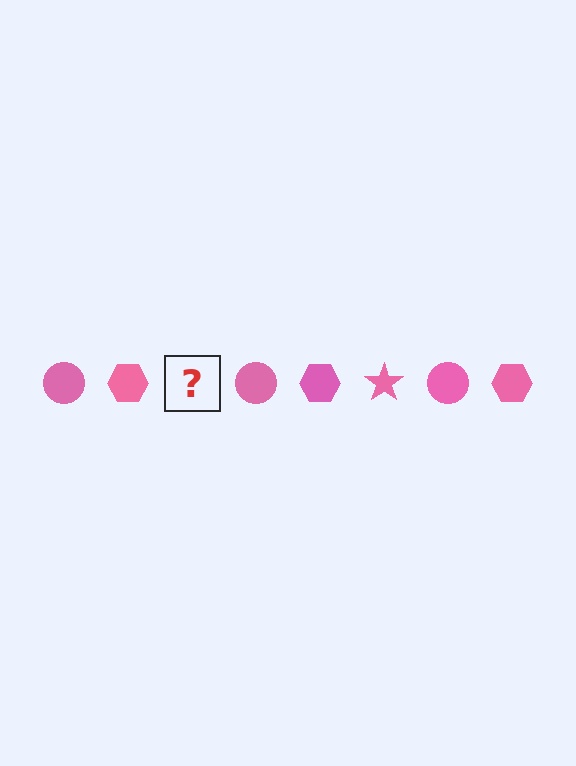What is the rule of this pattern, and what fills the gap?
The rule is that the pattern cycles through circle, hexagon, star shapes in pink. The gap should be filled with a pink star.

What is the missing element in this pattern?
The missing element is a pink star.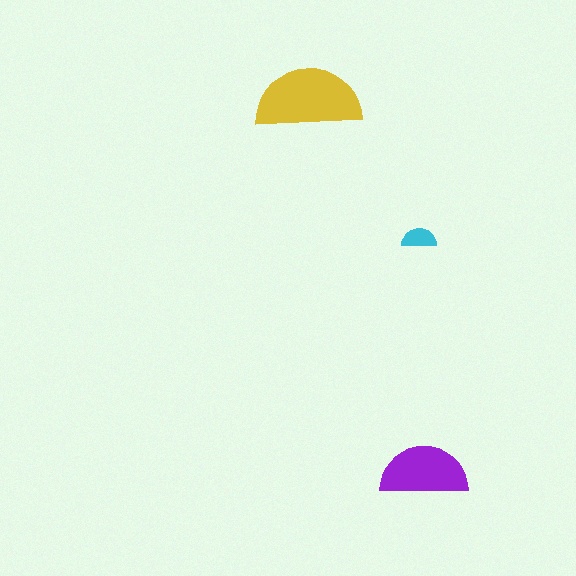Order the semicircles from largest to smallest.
the yellow one, the purple one, the cyan one.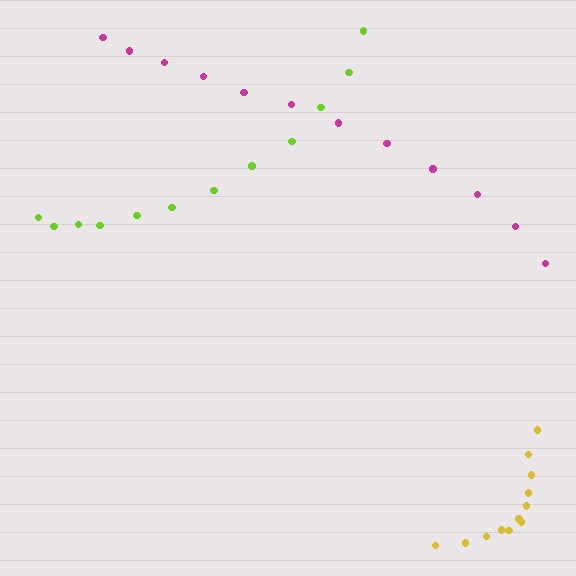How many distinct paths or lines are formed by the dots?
There are 3 distinct paths.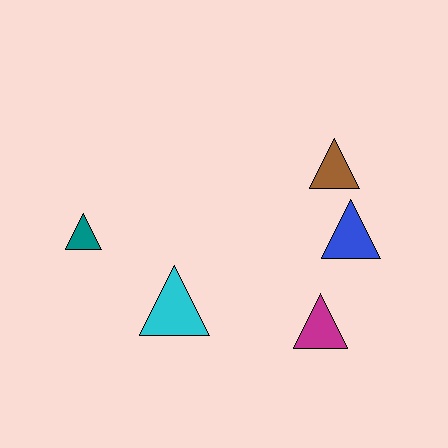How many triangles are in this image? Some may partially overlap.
There are 5 triangles.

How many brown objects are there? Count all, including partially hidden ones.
There is 1 brown object.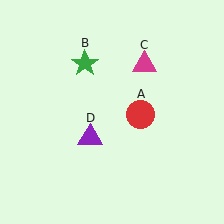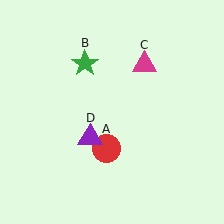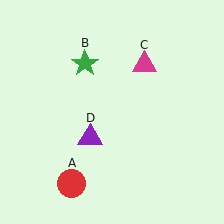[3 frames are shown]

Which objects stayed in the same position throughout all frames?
Green star (object B) and magenta triangle (object C) and purple triangle (object D) remained stationary.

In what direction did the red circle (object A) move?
The red circle (object A) moved down and to the left.